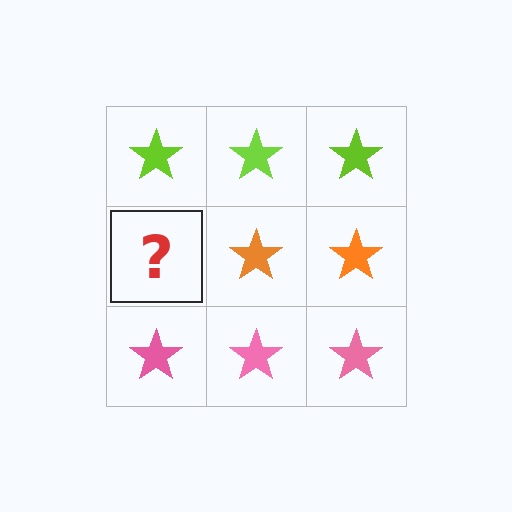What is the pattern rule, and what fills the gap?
The rule is that each row has a consistent color. The gap should be filled with an orange star.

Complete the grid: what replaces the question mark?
The question mark should be replaced with an orange star.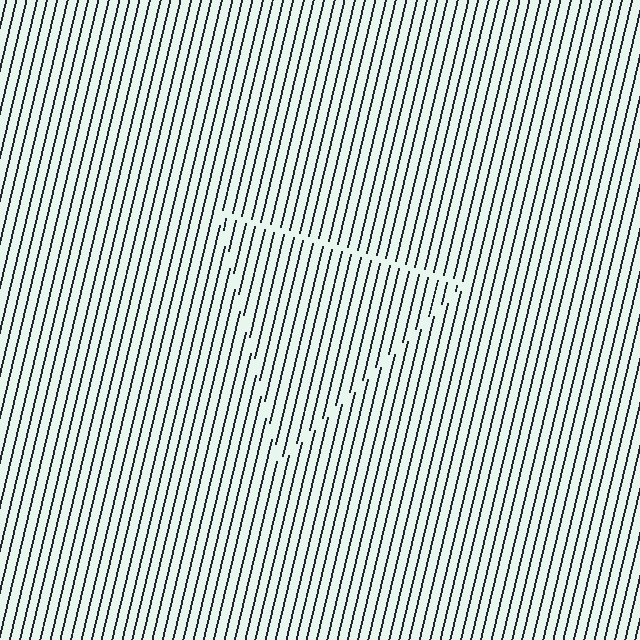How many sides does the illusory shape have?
3 sides — the line-ends trace a triangle.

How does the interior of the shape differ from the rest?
The interior of the shape contains the same grating, shifted by half a period — the contour is defined by the phase discontinuity where line-ends from the inner and outer gratings abut.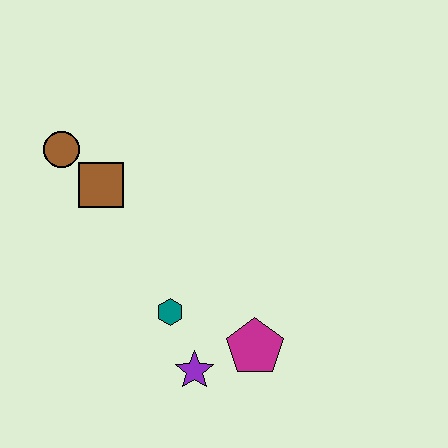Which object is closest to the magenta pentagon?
The purple star is closest to the magenta pentagon.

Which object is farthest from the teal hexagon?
The brown circle is farthest from the teal hexagon.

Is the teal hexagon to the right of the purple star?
No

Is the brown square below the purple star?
No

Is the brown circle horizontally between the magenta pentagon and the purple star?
No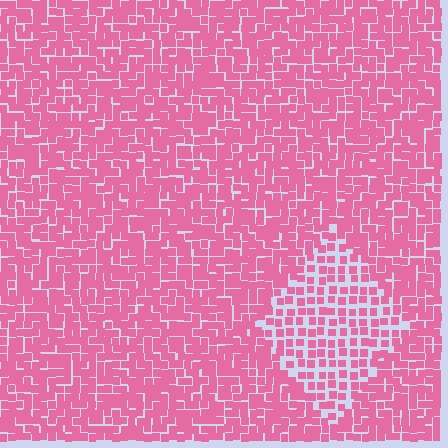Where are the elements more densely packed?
The elements are more densely packed outside the diamond boundary.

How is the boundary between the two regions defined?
The boundary is defined by a change in element density (approximately 1.7x ratio). All elements are the same color, size, and shape.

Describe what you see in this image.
The image contains small pink elements arranged at two different densities. A diamond-shaped region is visible where the elements are less densely packed than the surrounding area.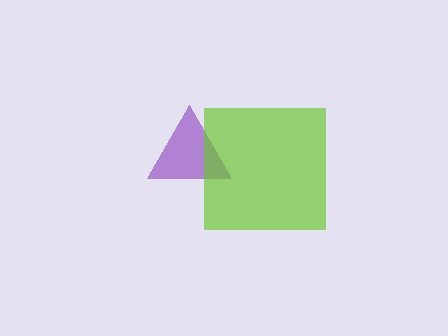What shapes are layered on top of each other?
The layered shapes are: a purple triangle, a lime square.